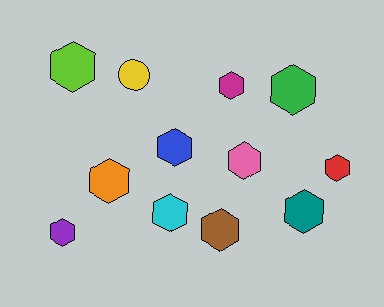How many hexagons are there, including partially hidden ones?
There are 11 hexagons.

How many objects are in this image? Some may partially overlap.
There are 12 objects.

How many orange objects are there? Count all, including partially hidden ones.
There is 1 orange object.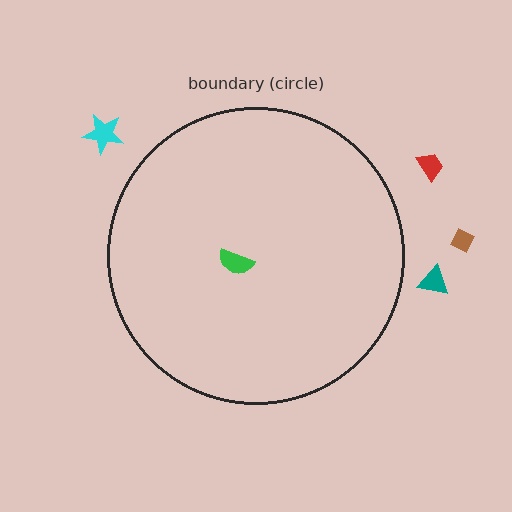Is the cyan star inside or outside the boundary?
Outside.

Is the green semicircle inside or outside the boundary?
Inside.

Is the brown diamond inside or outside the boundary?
Outside.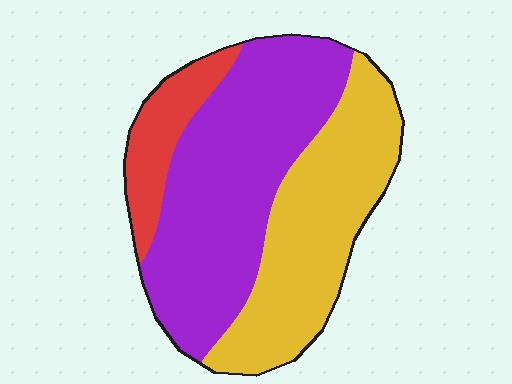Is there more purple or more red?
Purple.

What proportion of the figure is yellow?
Yellow covers 38% of the figure.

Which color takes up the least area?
Red, at roughly 15%.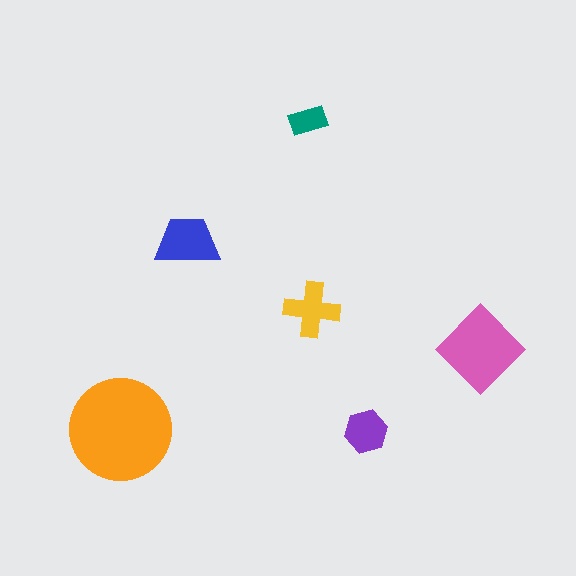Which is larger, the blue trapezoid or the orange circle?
The orange circle.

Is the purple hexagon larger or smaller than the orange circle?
Smaller.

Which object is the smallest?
The teal rectangle.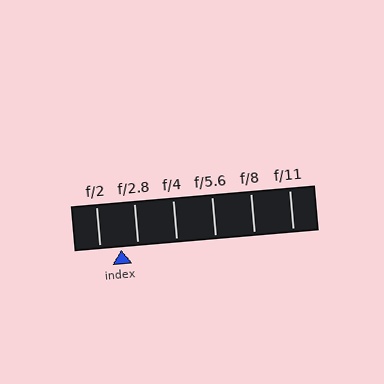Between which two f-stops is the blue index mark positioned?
The index mark is between f/2 and f/2.8.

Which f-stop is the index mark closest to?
The index mark is closest to f/2.8.